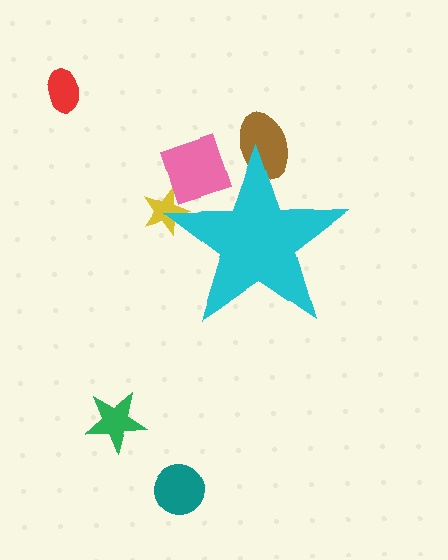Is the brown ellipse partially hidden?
Yes, the brown ellipse is partially hidden behind the cyan star.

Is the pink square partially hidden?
Yes, the pink square is partially hidden behind the cyan star.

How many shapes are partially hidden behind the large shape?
3 shapes are partially hidden.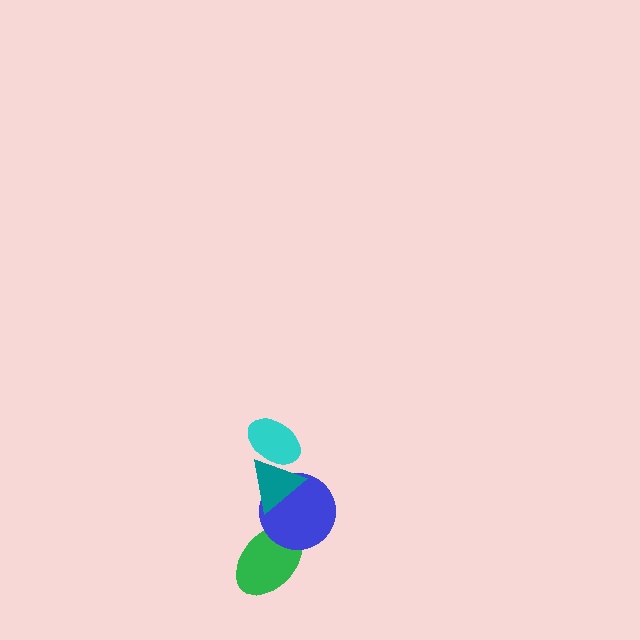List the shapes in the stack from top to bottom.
From top to bottom: the cyan ellipse, the teal triangle, the blue circle, the green ellipse.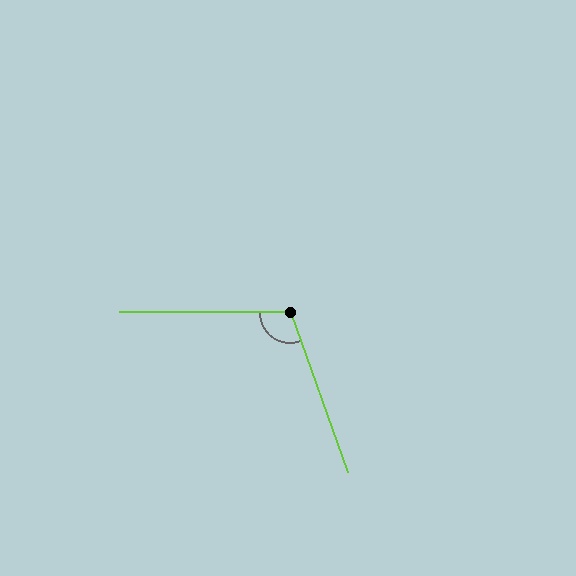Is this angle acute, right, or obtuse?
It is obtuse.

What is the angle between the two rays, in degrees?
Approximately 110 degrees.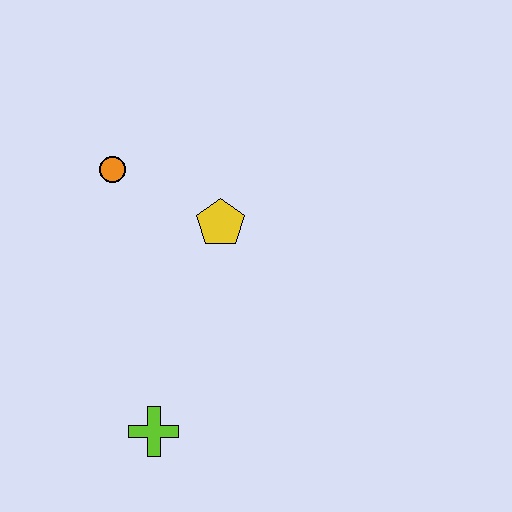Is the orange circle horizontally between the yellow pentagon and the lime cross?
No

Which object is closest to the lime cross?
The yellow pentagon is closest to the lime cross.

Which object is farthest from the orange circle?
The lime cross is farthest from the orange circle.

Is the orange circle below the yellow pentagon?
No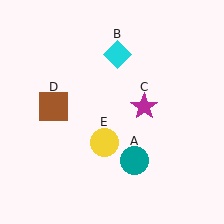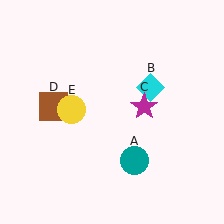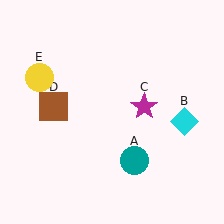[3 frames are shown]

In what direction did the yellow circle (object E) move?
The yellow circle (object E) moved up and to the left.